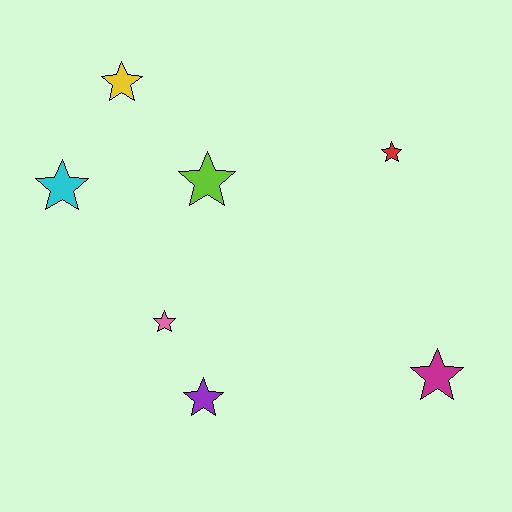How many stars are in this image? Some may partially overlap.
There are 7 stars.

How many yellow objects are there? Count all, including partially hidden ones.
There is 1 yellow object.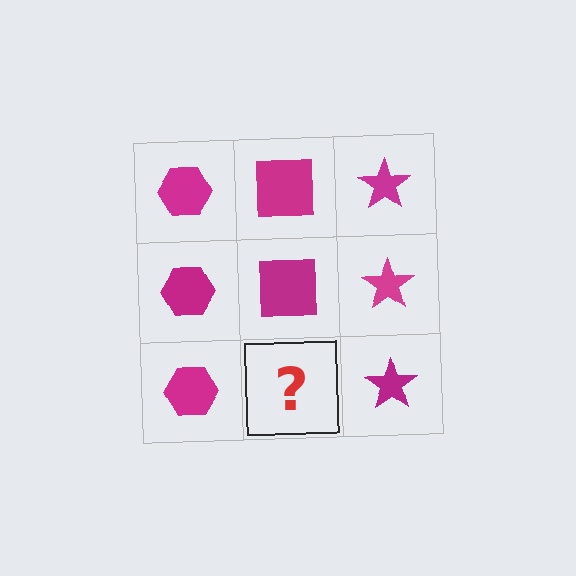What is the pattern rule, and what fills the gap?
The rule is that each column has a consistent shape. The gap should be filled with a magenta square.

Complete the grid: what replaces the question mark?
The question mark should be replaced with a magenta square.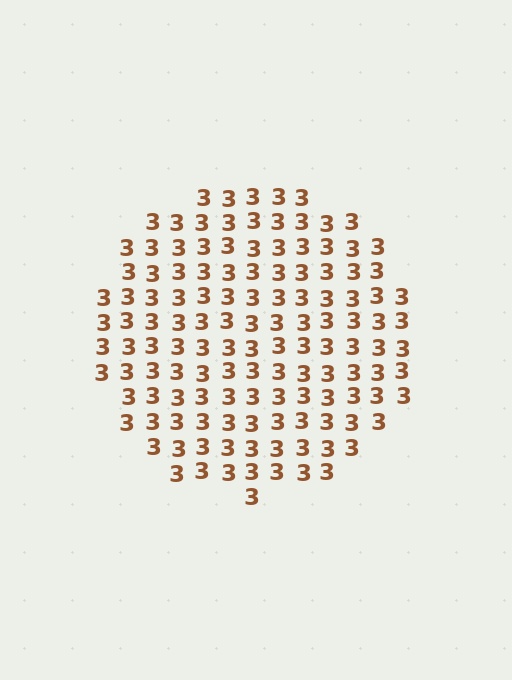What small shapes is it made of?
It is made of small digit 3's.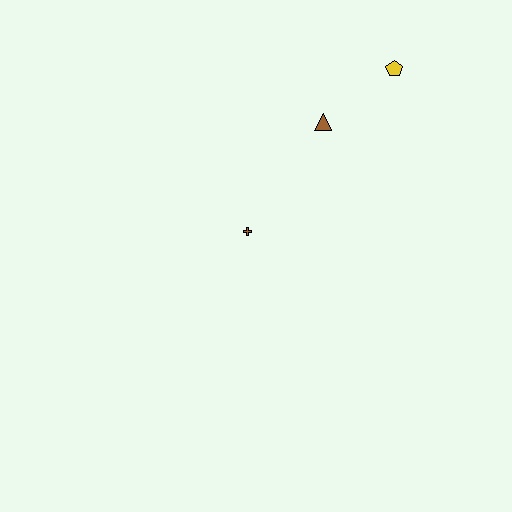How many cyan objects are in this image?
There are no cyan objects.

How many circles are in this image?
There are no circles.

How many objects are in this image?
There are 3 objects.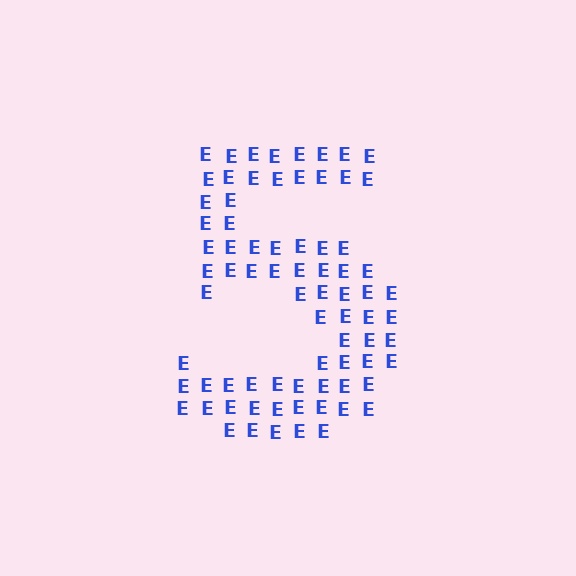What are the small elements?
The small elements are letter E's.